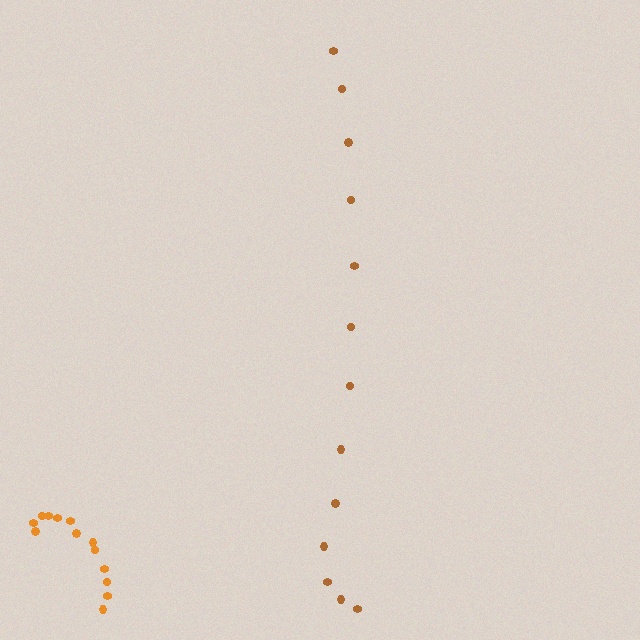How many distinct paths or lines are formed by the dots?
There are 2 distinct paths.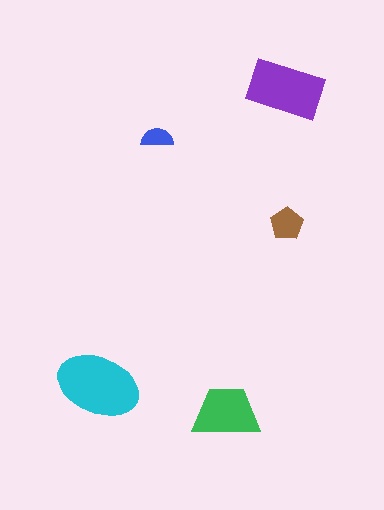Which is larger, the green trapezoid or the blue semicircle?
The green trapezoid.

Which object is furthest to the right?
The brown pentagon is rightmost.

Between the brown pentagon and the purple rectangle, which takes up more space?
The purple rectangle.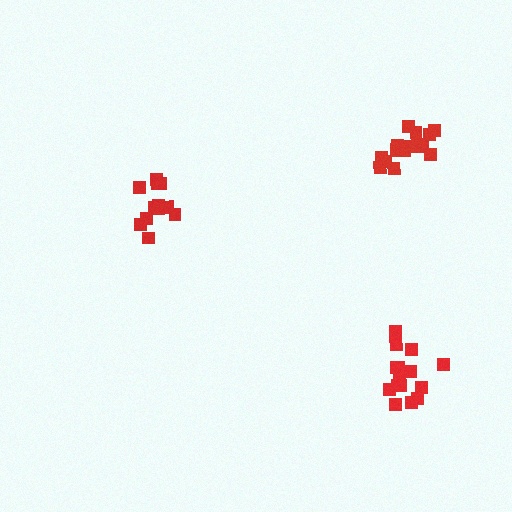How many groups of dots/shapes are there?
There are 3 groups.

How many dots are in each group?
Group 1: 16 dots, Group 2: 12 dots, Group 3: 15 dots (43 total).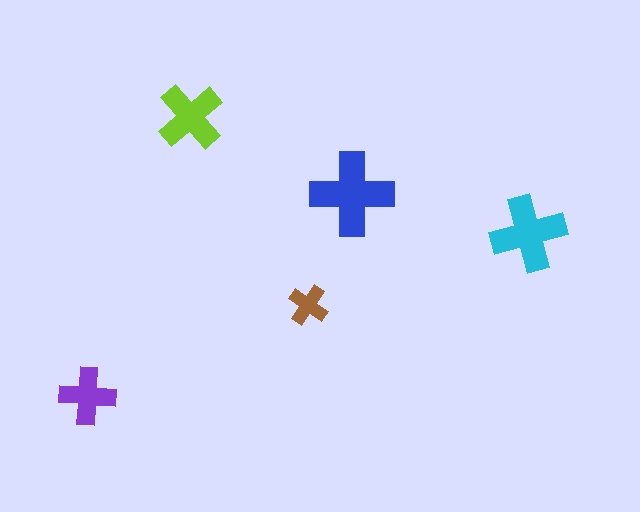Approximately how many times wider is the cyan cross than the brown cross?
About 2 times wider.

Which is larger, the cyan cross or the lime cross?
The cyan one.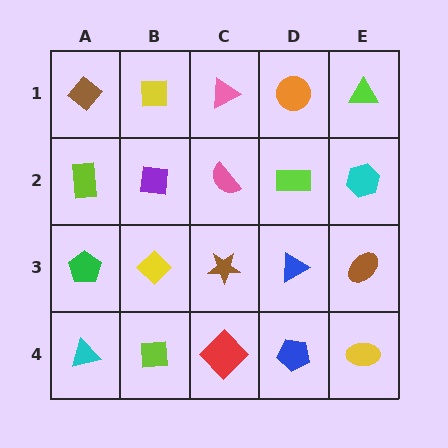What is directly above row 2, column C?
A pink triangle.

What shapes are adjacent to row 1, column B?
A purple square (row 2, column B), a brown diamond (row 1, column A), a pink triangle (row 1, column C).